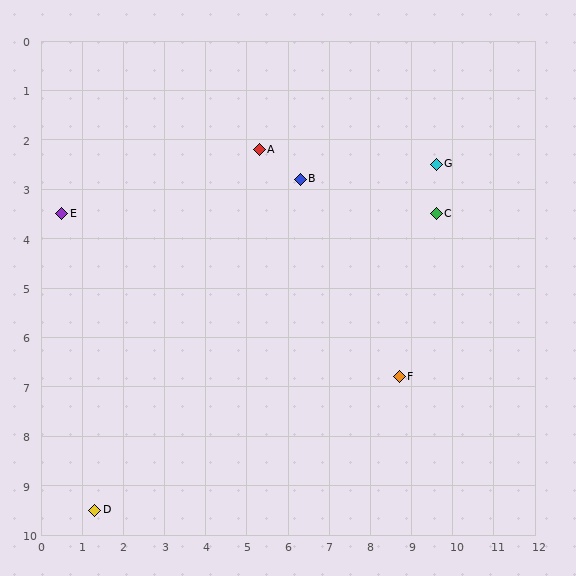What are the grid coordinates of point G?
Point G is at approximately (9.6, 2.5).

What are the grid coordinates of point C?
Point C is at approximately (9.6, 3.5).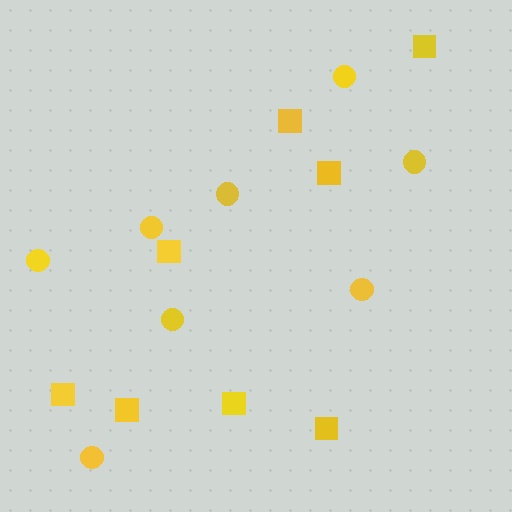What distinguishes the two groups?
There are 2 groups: one group of squares (8) and one group of circles (8).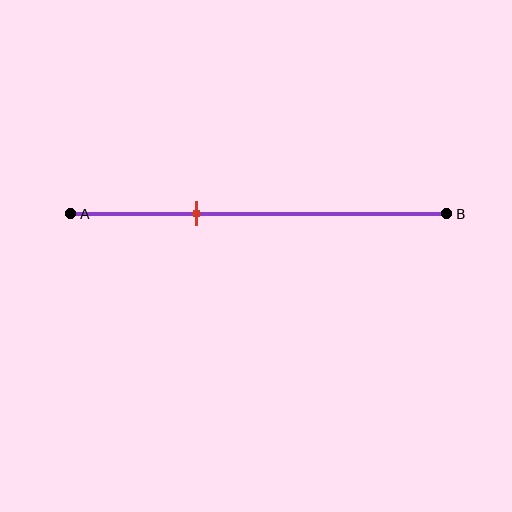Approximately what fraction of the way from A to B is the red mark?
The red mark is approximately 35% of the way from A to B.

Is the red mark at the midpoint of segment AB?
No, the mark is at about 35% from A, not at the 50% midpoint.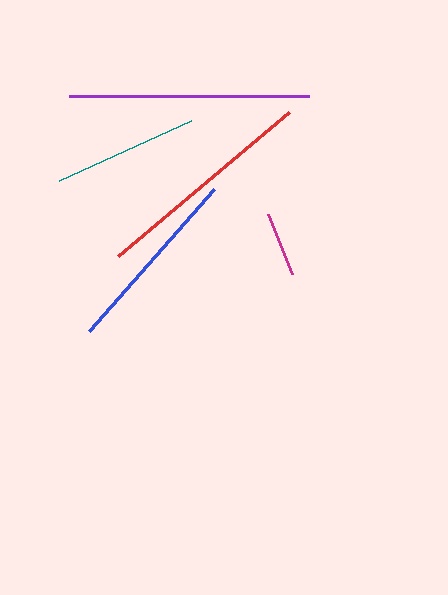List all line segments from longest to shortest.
From longest to shortest: purple, red, blue, teal, magenta.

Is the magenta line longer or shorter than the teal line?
The teal line is longer than the magenta line.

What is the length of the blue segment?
The blue segment is approximately 189 pixels long.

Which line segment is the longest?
The purple line is the longest at approximately 240 pixels.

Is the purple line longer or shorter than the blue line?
The purple line is longer than the blue line.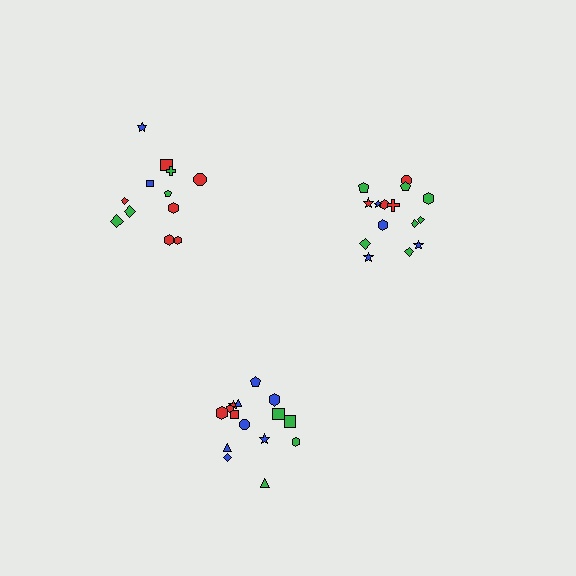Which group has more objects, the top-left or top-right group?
The top-right group.